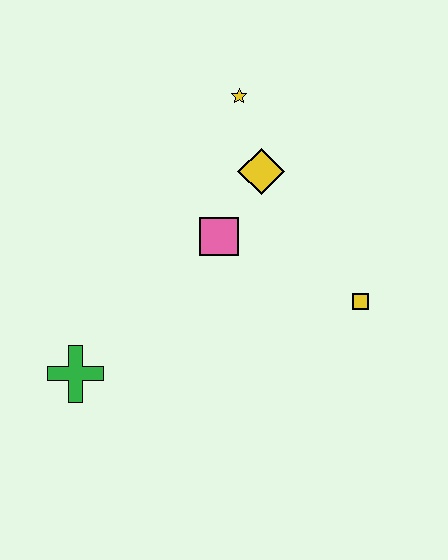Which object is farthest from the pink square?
The green cross is farthest from the pink square.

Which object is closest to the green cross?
The pink square is closest to the green cross.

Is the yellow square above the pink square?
No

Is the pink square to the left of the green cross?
No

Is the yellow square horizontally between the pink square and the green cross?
No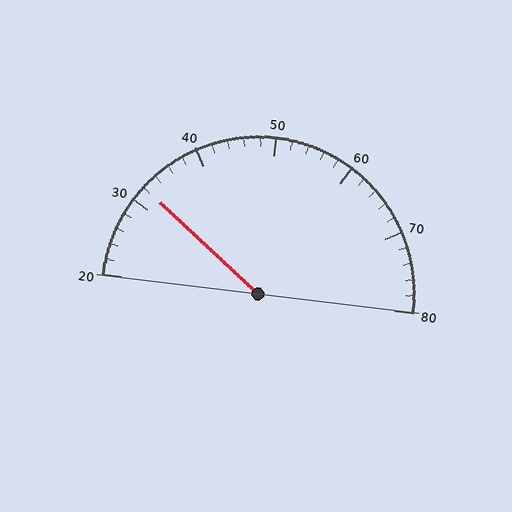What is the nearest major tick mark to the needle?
The nearest major tick mark is 30.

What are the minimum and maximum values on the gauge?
The gauge ranges from 20 to 80.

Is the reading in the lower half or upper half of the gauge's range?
The reading is in the lower half of the range (20 to 80).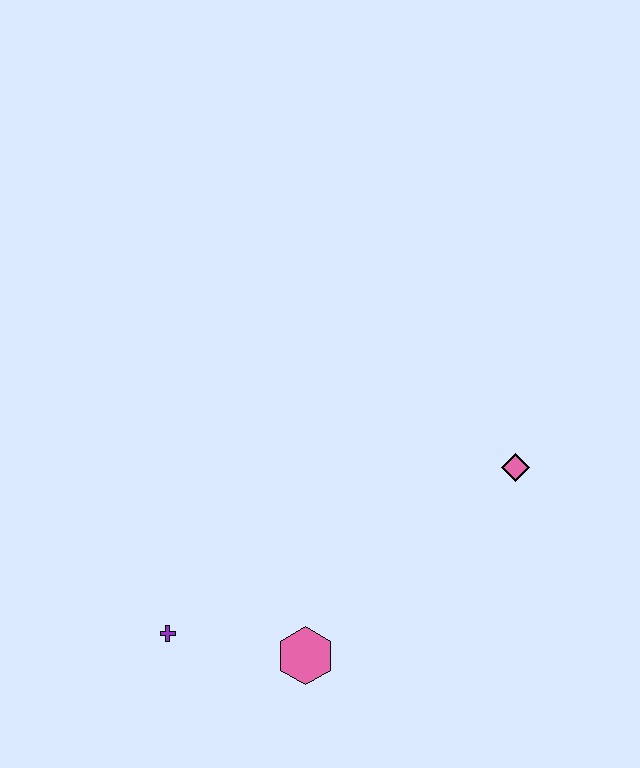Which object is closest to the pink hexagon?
The purple cross is closest to the pink hexagon.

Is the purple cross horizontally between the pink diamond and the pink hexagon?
No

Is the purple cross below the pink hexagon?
No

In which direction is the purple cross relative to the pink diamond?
The purple cross is to the left of the pink diamond.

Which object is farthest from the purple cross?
The pink diamond is farthest from the purple cross.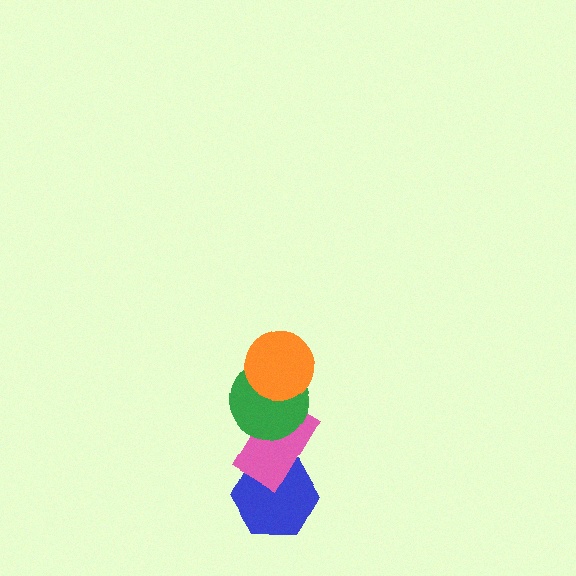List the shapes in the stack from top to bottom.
From top to bottom: the orange circle, the green circle, the pink rectangle, the blue hexagon.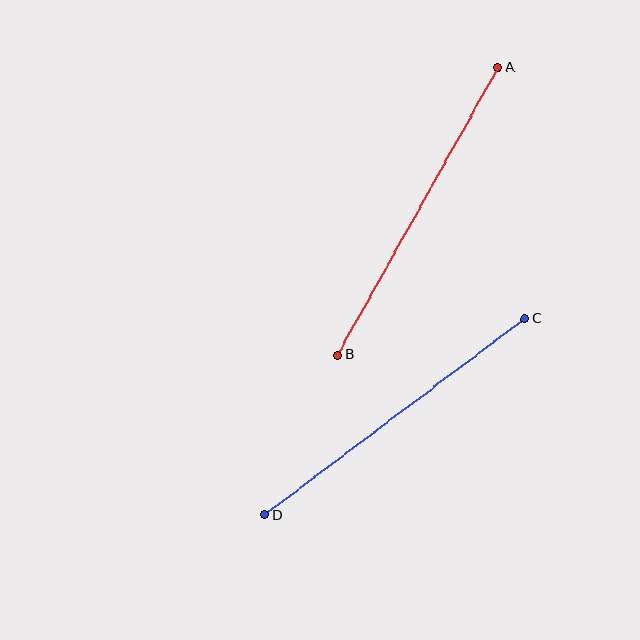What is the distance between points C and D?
The distance is approximately 326 pixels.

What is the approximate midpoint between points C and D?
The midpoint is at approximately (395, 417) pixels.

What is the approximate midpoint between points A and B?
The midpoint is at approximately (418, 211) pixels.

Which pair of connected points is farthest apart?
Points A and B are farthest apart.